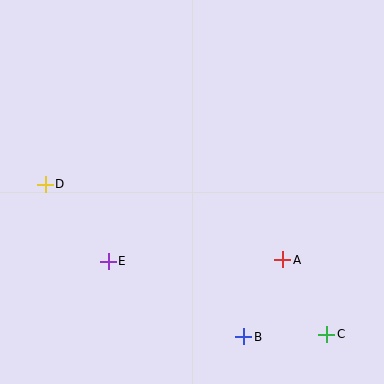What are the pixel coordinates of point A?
Point A is at (283, 260).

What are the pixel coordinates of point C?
Point C is at (327, 334).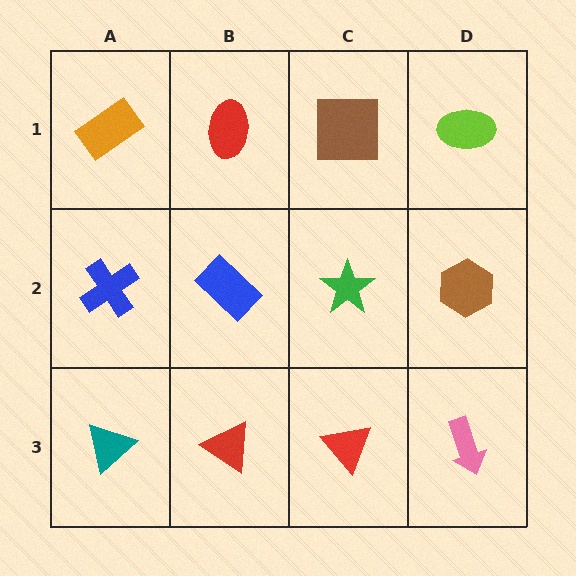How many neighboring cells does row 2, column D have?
3.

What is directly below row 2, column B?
A red triangle.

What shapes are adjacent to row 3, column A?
A blue cross (row 2, column A), a red triangle (row 3, column B).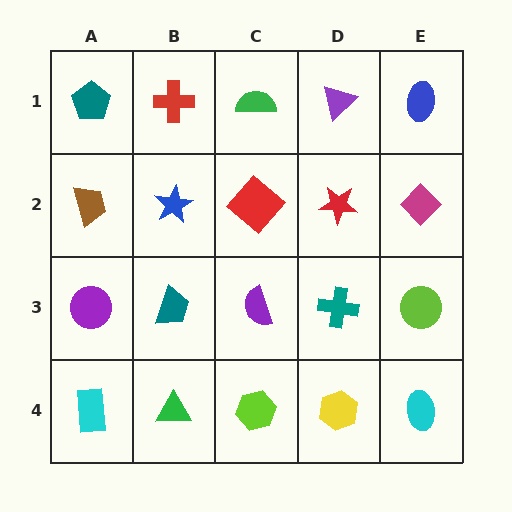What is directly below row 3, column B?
A green triangle.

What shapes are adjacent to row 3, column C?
A red diamond (row 2, column C), a lime hexagon (row 4, column C), a teal trapezoid (row 3, column B), a teal cross (row 3, column D).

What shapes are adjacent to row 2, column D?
A purple triangle (row 1, column D), a teal cross (row 3, column D), a red diamond (row 2, column C), a magenta diamond (row 2, column E).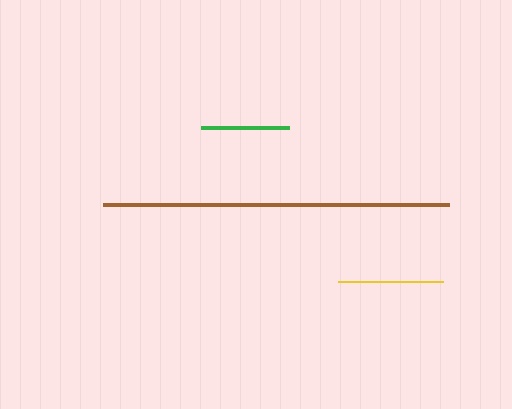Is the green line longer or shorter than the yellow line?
The yellow line is longer than the green line.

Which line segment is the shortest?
The green line is the shortest at approximately 89 pixels.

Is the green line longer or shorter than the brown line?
The brown line is longer than the green line.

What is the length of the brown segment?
The brown segment is approximately 346 pixels long.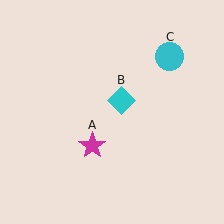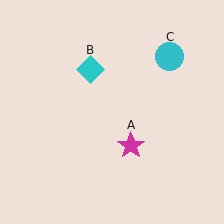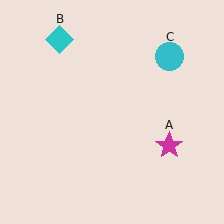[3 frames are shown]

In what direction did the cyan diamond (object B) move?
The cyan diamond (object B) moved up and to the left.